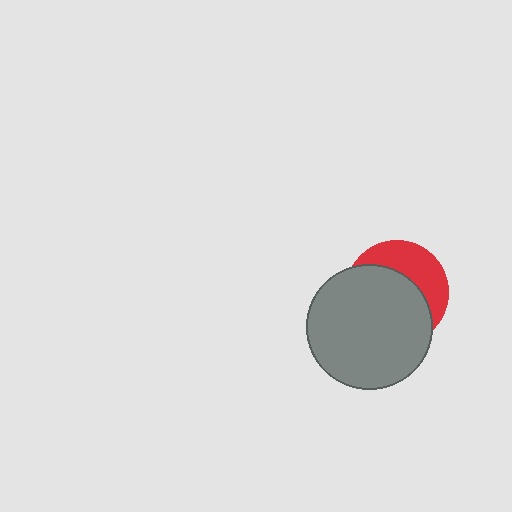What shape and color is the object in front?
The object in front is a gray circle.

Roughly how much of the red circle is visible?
A small part of it is visible (roughly 37%).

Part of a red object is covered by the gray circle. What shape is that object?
It is a circle.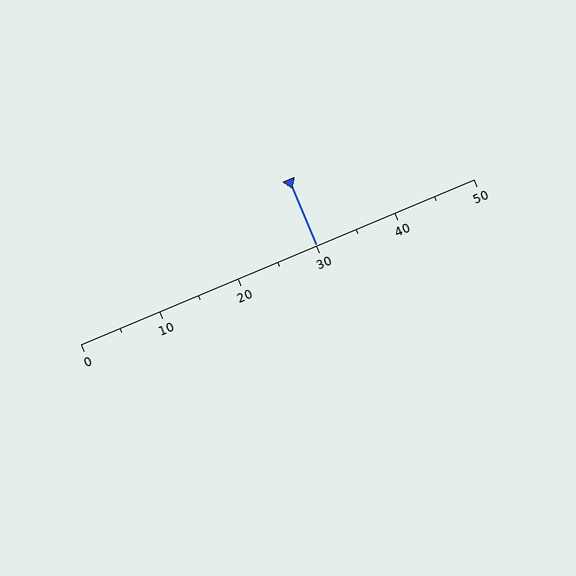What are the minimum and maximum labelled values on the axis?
The axis runs from 0 to 50.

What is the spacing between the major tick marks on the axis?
The major ticks are spaced 10 apart.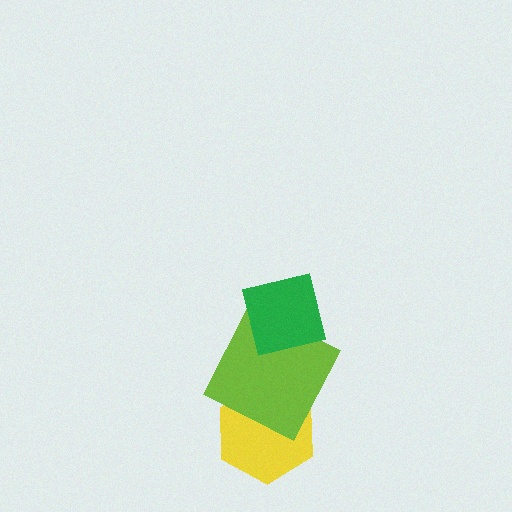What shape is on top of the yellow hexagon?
The lime square is on top of the yellow hexagon.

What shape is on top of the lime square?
The green square is on top of the lime square.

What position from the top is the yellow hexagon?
The yellow hexagon is 3rd from the top.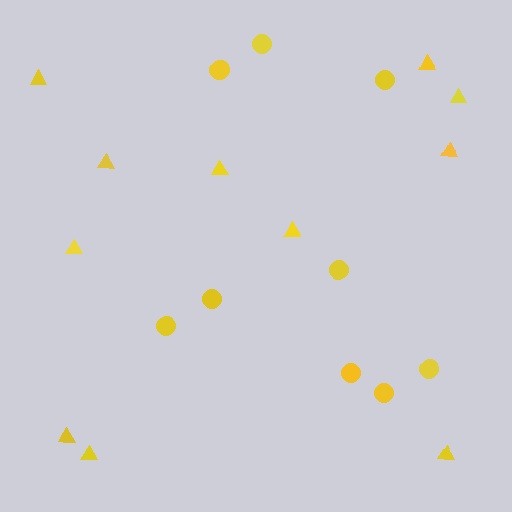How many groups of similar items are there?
There are 2 groups: one group of triangles (11) and one group of circles (9).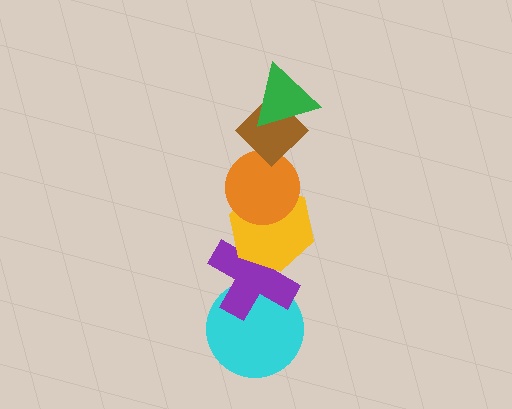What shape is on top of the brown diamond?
The green triangle is on top of the brown diamond.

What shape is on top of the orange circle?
The brown diamond is on top of the orange circle.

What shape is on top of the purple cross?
The yellow hexagon is on top of the purple cross.